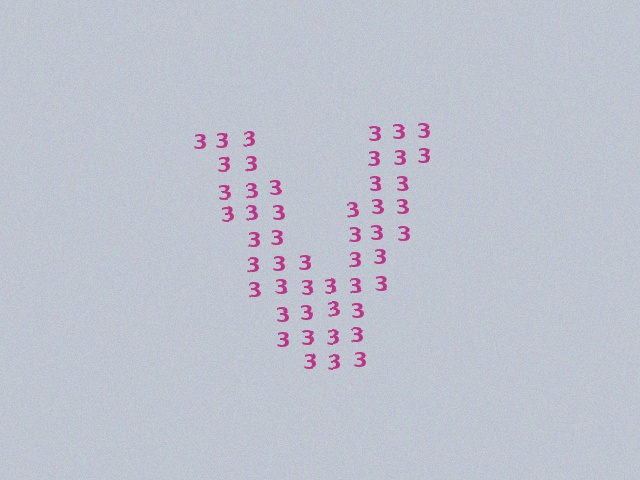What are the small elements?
The small elements are digit 3's.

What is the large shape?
The large shape is the letter V.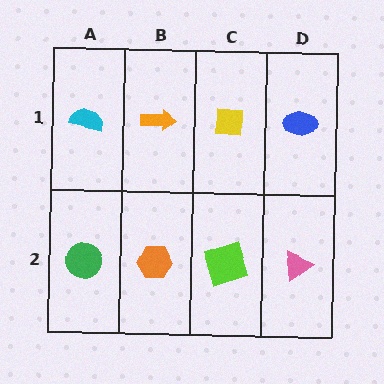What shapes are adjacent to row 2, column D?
A blue ellipse (row 1, column D), a lime square (row 2, column C).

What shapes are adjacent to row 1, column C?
A lime square (row 2, column C), an orange arrow (row 1, column B), a blue ellipse (row 1, column D).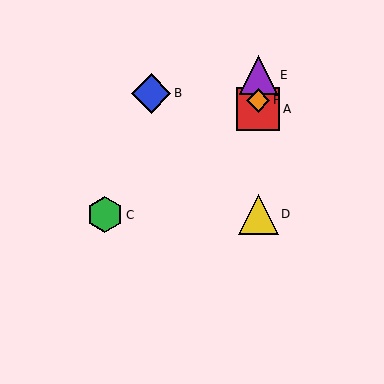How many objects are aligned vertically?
4 objects (A, D, E, F) are aligned vertically.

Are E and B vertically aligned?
No, E is at x≈258 and B is at x≈151.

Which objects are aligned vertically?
Objects A, D, E, F are aligned vertically.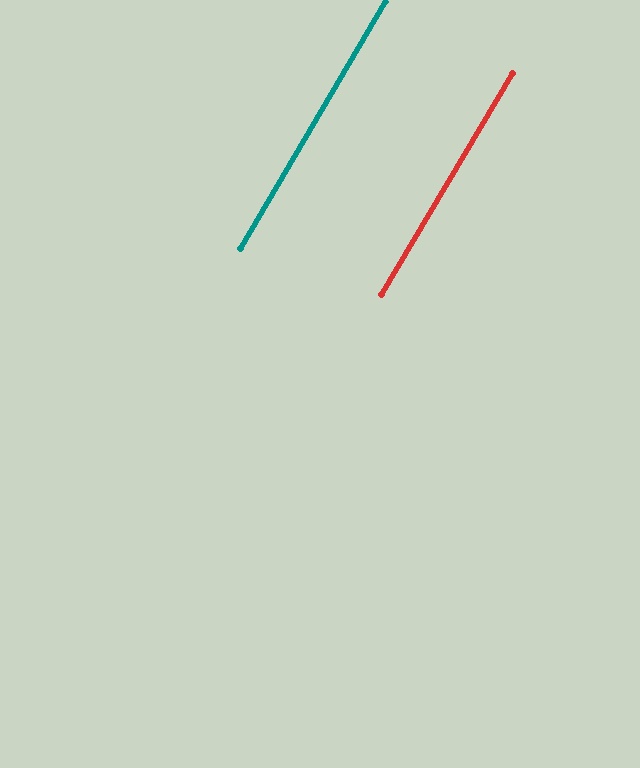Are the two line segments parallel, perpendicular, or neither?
Parallel — their directions differ by only 0.0°.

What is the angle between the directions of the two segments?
Approximately 0 degrees.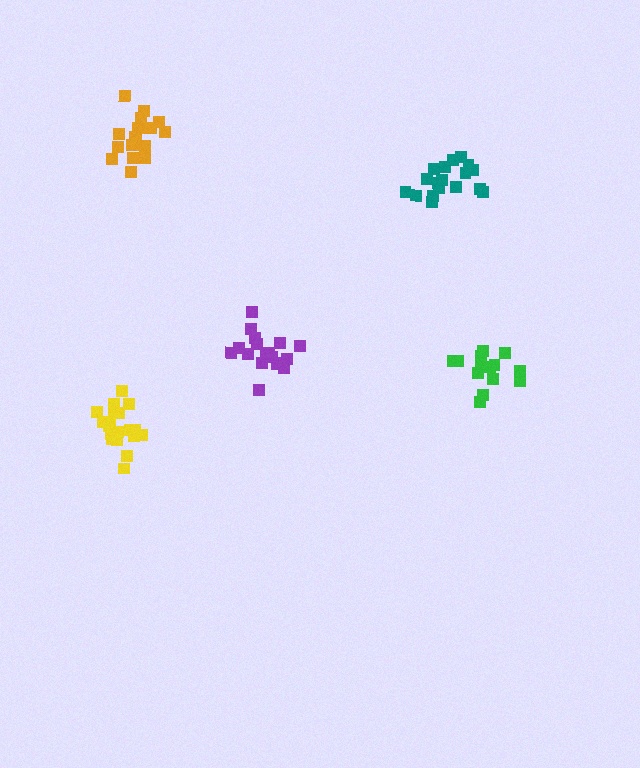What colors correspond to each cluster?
The clusters are colored: yellow, purple, teal, green, orange.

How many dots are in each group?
Group 1: 19 dots, Group 2: 18 dots, Group 3: 18 dots, Group 4: 14 dots, Group 5: 19 dots (88 total).